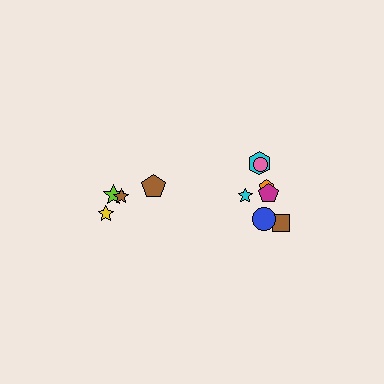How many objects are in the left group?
There are 4 objects.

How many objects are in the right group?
There are 7 objects.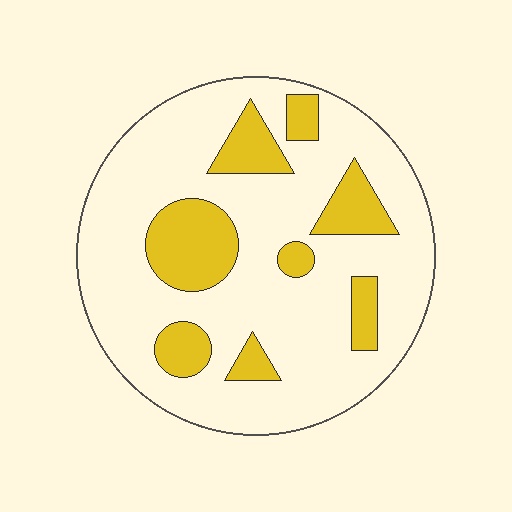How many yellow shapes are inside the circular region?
8.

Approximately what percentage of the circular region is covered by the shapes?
Approximately 20%.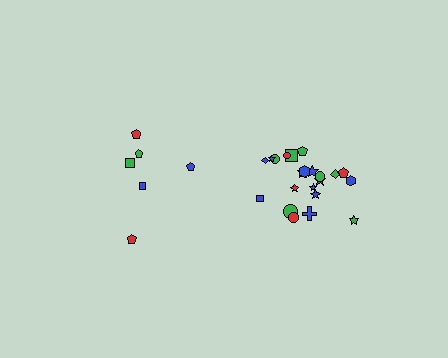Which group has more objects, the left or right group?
The right group.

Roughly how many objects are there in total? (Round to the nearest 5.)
Roughly 30 objects in total.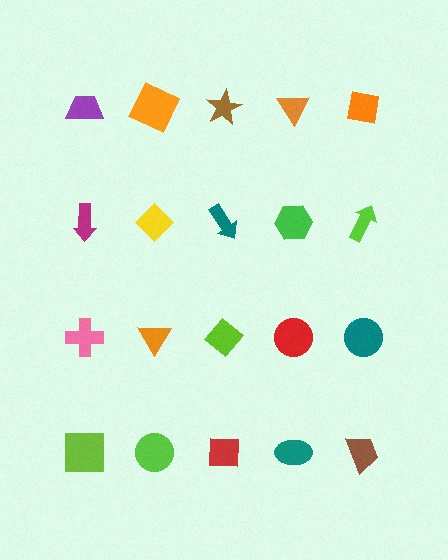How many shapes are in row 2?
5 shapes.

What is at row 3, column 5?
A teal circle.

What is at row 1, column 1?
A purple trapezoid.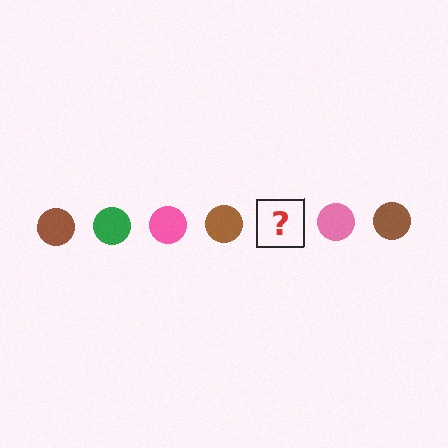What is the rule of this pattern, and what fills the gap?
The rule is that the pattern cycles through brown, green, pink circles. The gap should be filled with a green circle.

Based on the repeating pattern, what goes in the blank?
The blank should be a green circle.